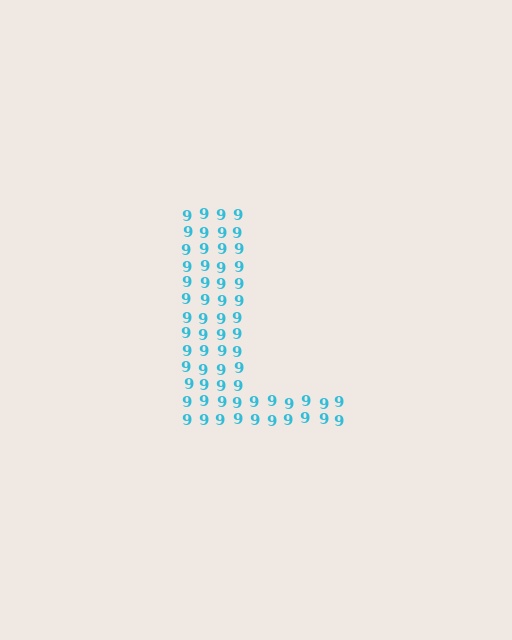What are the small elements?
The small elements are digit 9's.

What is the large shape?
The large shape is the letter L.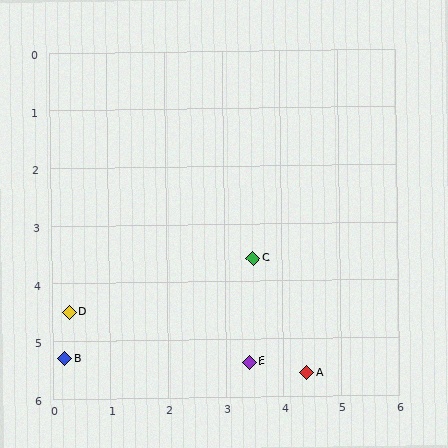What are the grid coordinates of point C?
Point C is at approximately (3.5, 3.6).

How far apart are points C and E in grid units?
Points C and E are about 1.8 grid units apart.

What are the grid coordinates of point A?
Point A is at approximately (4.4, 5.6).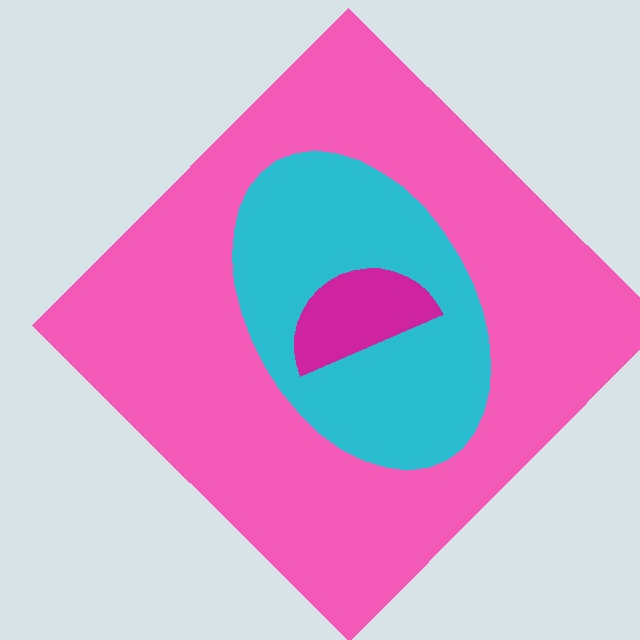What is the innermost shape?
The magenta semicircle.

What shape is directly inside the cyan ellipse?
The magenta semicircle.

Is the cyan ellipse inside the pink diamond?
Yes.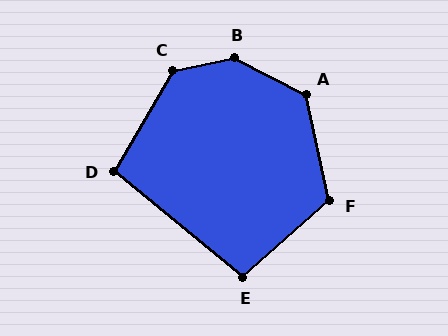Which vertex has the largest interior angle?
B, at approximately 142 degrees.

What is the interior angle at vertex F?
Approximately 119 degrees (obtuse).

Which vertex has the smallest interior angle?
D, at approximately 99 degrees.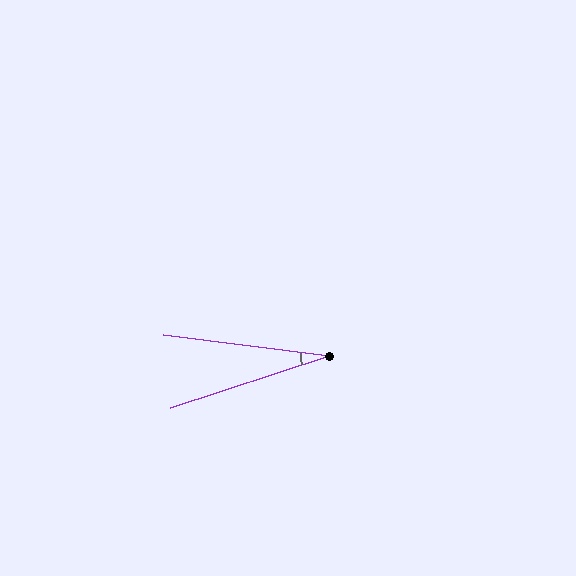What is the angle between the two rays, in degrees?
Approximately 25 degrees.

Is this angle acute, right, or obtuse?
It is acute.